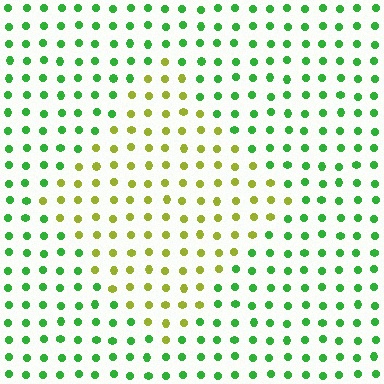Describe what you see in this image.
The image is filled with small green elements in a uniform arrangement. A diamond-shaped region is visible where the elements are tinted to a slightly different hue, forming a subtle color boundary.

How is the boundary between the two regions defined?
The boundary is defined purely by a slight shift in hue (about 52 degrees). Spacing, size, and orientation are identical on both sides.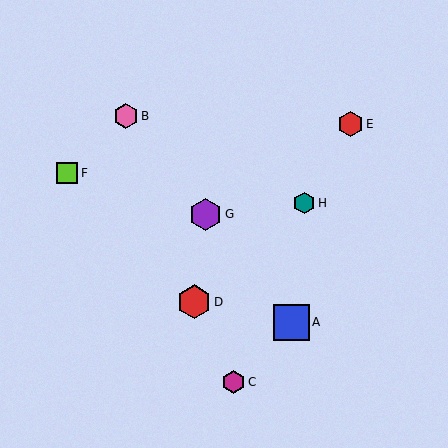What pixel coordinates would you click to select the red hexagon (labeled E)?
Click at (350, 124) to select the red hexagon E.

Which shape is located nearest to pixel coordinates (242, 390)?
The magenta hexagon (labeled C) at (233, 382) is nearest to that location.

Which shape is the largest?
The blue square (labeled A) is the largest.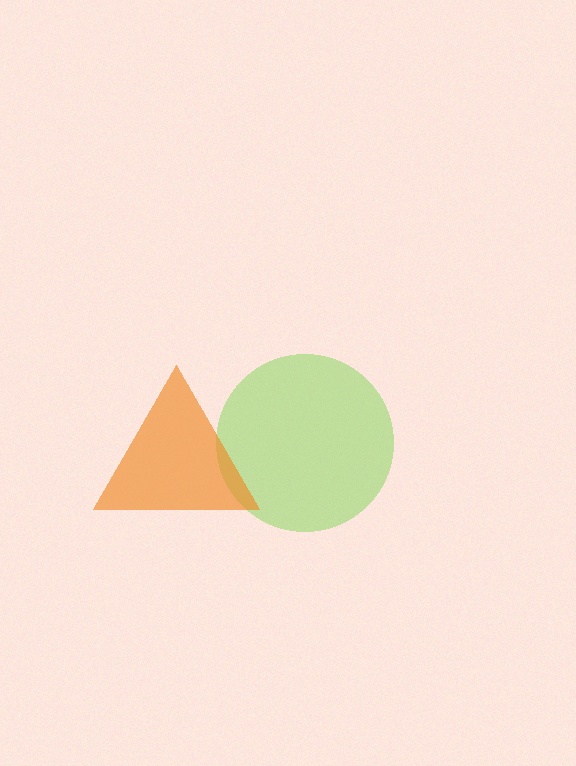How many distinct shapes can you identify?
There are 2 distinct shapes: a lime circle, an orange triangle.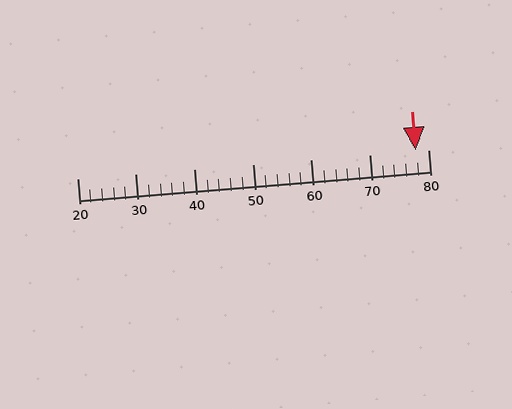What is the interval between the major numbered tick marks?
The major tick marks are spaced 10 units apart.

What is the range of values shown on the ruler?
The ruler shows values from 20 to 80.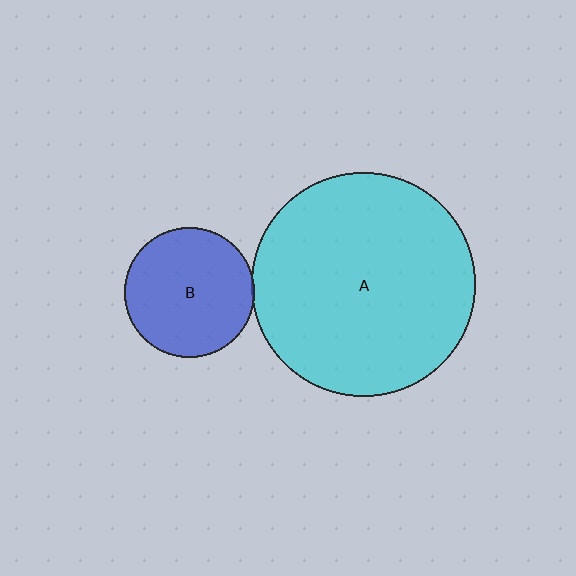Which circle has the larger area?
Circle A (cyan).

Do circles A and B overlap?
Yes.